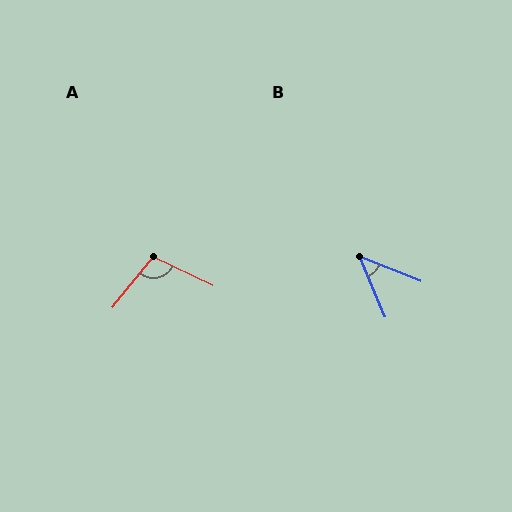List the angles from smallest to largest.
B (45°), A (102°).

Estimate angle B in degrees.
Approximately 45 degrees.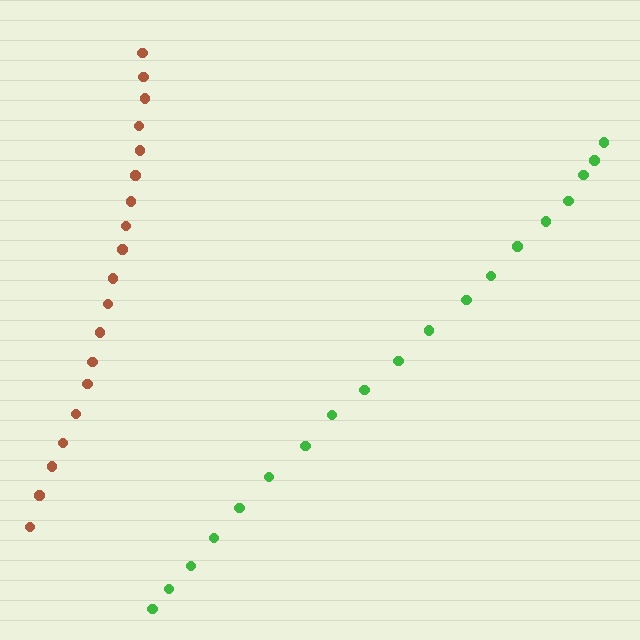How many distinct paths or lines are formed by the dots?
There are 2 distinct paths.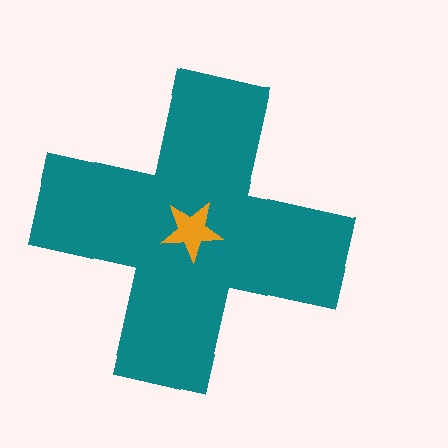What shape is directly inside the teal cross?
The orange star.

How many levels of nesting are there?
2.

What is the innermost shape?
The orange star.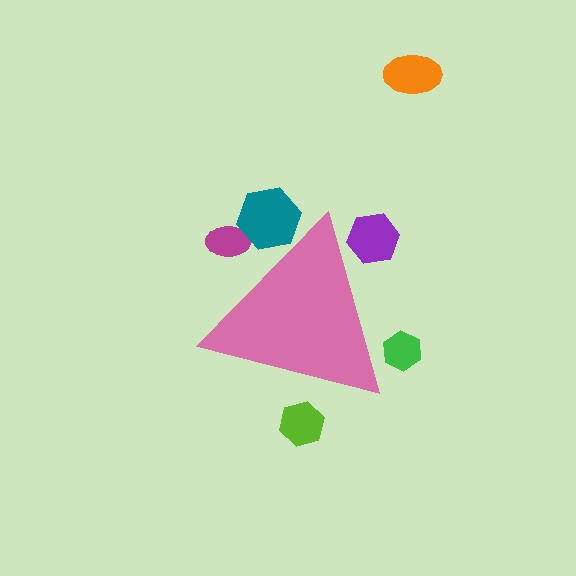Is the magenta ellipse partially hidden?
Yes, the magenta ellipse is partially hidden behind the pink triangle.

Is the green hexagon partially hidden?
Yes, the green hexagon is partially hidden behind the pink triangle.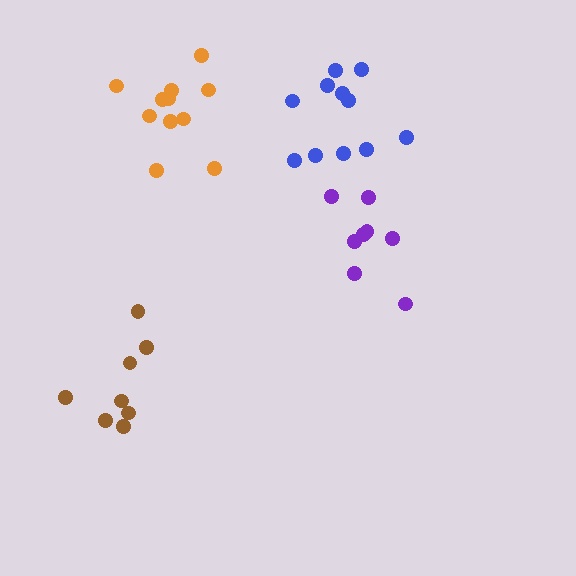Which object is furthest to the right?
The purple cluster is rightmost.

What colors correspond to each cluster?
The clusters are colored: orange, purple, blue, brown.